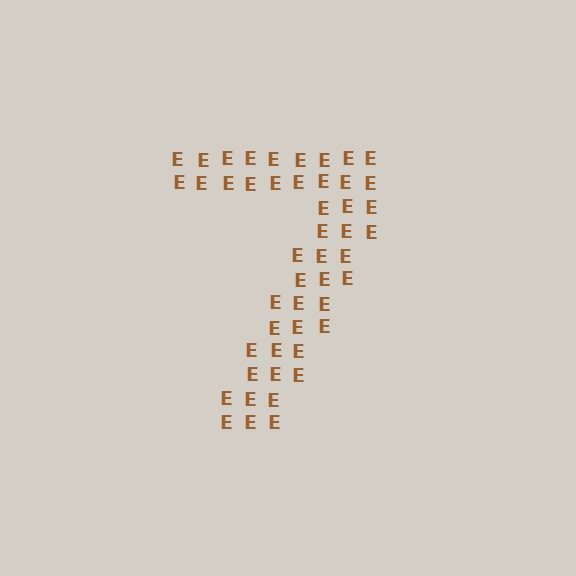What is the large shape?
The large shape is the digit 7.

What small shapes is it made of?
It is made of small letter E's.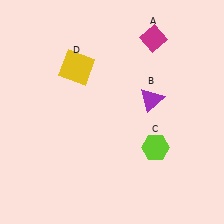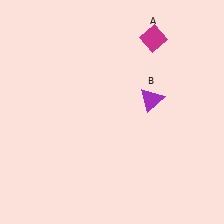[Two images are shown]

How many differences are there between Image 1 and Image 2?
There are 2 differences between the two images.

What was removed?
The lime hexagon (C), the yellow square (D) were removed in Image 2.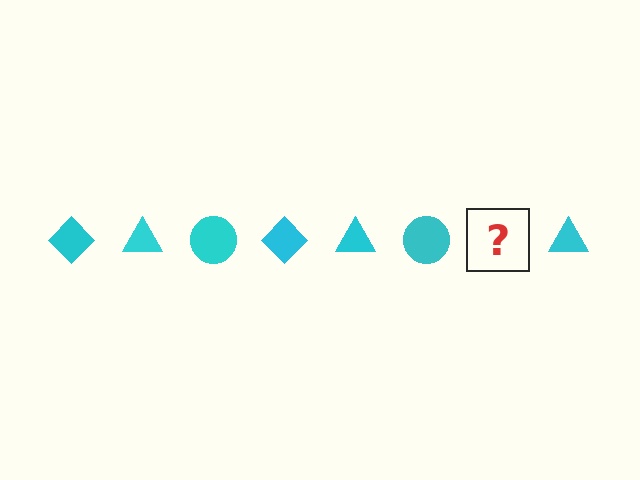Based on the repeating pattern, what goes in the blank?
The blank should be a cyan diamond.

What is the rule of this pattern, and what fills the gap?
The rule is that the pattern cycles through diamond, triangle, circle shapes in cyan. The gap should be filled with a cyan diamond.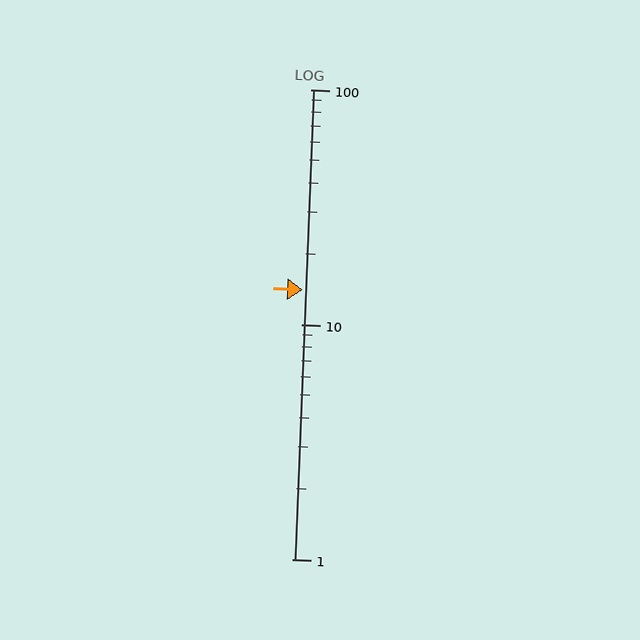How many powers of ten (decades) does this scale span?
The scale spans 2 decades, from 1 to 100.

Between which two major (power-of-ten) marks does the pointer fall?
The pointer is between 10 and 100.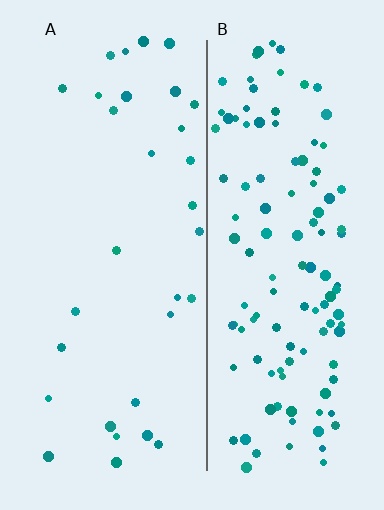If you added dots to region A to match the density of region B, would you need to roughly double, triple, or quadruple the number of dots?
Approximately quadruple.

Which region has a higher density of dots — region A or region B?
B (the right).